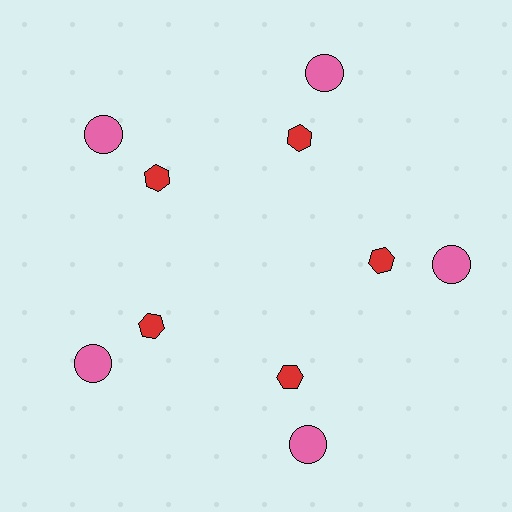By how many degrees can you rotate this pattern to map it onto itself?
The pattern maps onto itself every 72 degrees of rotation.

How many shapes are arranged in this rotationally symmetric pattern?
There are 10 shapes, arranged in 5 groups of 2.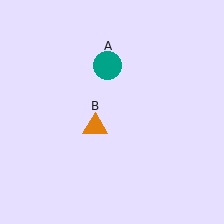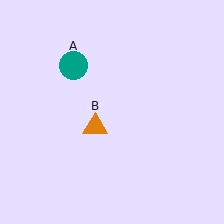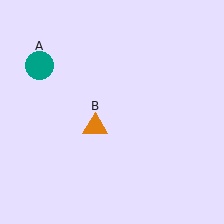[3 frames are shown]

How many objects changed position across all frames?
1 object changed position: teal circle (object A).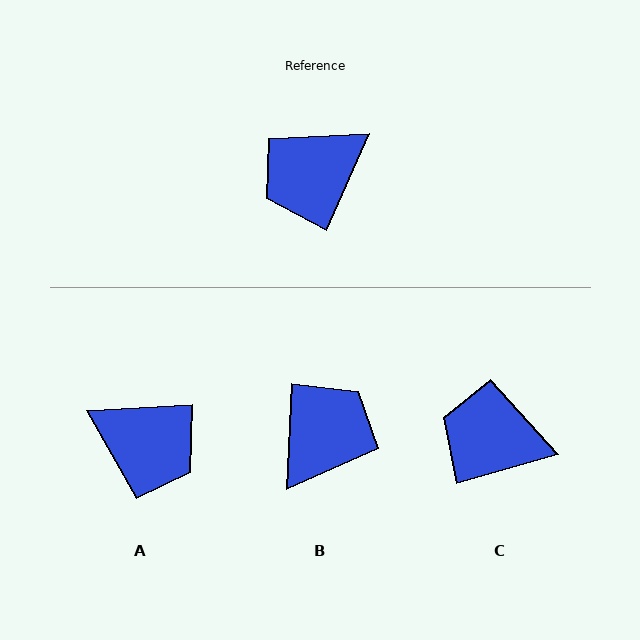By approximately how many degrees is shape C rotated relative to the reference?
Approximately 50 degrees clockwise.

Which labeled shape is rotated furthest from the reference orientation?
B, about 158 degrees away.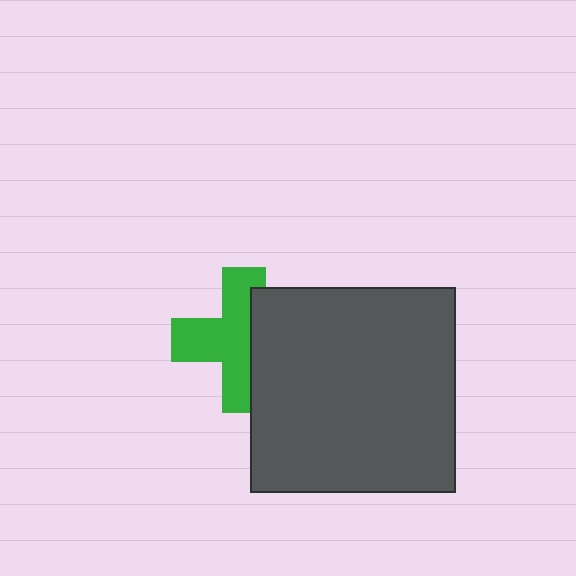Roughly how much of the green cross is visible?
About half of it is visible (roughly 61%).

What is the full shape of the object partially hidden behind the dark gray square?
The partially hidden object is a green cross.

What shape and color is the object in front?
The object in front is a dark gray square.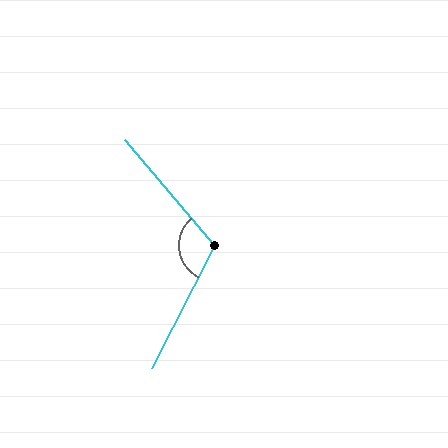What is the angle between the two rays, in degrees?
Approximately 113 degrees.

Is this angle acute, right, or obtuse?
It is obtuse.